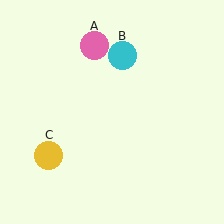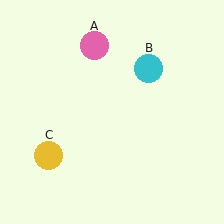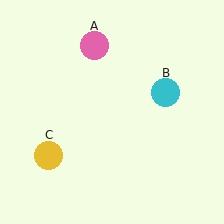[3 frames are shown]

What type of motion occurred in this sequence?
The cyan circle (object B) rotated clockwise around the center of the scene.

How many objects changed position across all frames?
1 object changed position: cyan circle (object B).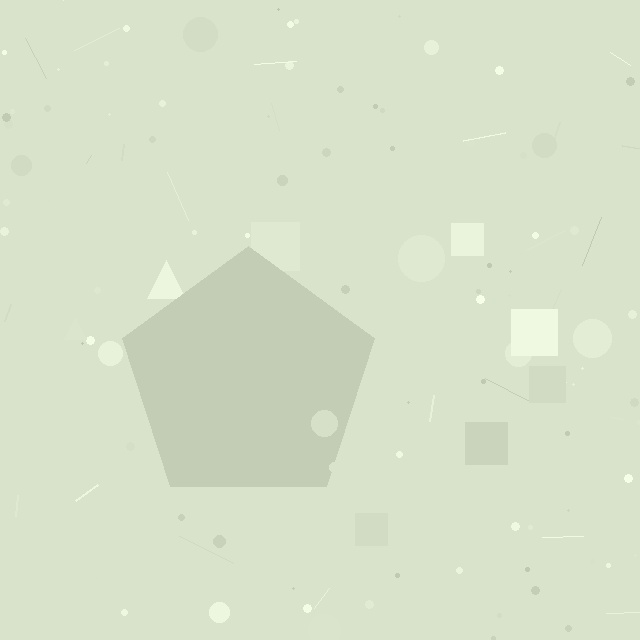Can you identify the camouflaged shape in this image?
The camouflaged shape is a pentagon.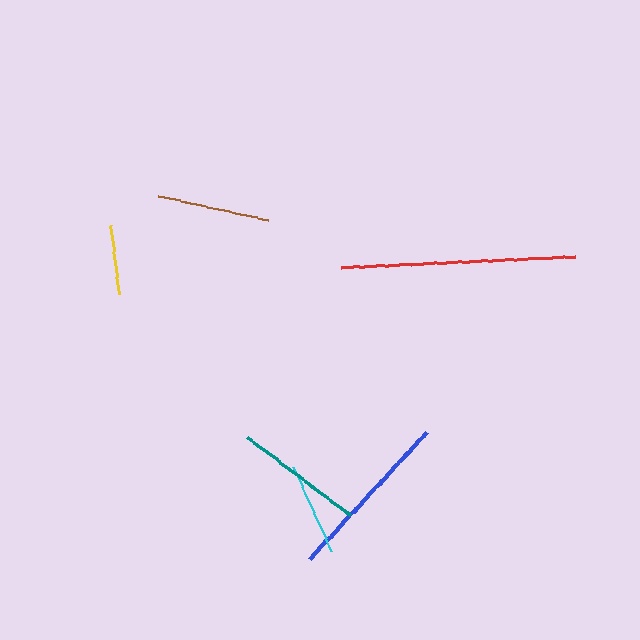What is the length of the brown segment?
The brown segment is approximately 112 pixels long.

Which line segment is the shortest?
The yellow line is the shortest at approximately 70 pixels.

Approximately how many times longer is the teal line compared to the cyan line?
The teal line is approximately 1.4 times the length of the cyan line.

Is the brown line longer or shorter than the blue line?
The blue line is longer than the brown line.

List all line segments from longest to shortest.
From longest to shortest: red, blue, teal, brown, cyan, yellow.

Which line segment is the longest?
The red line is the longest at approximately 234 pixels.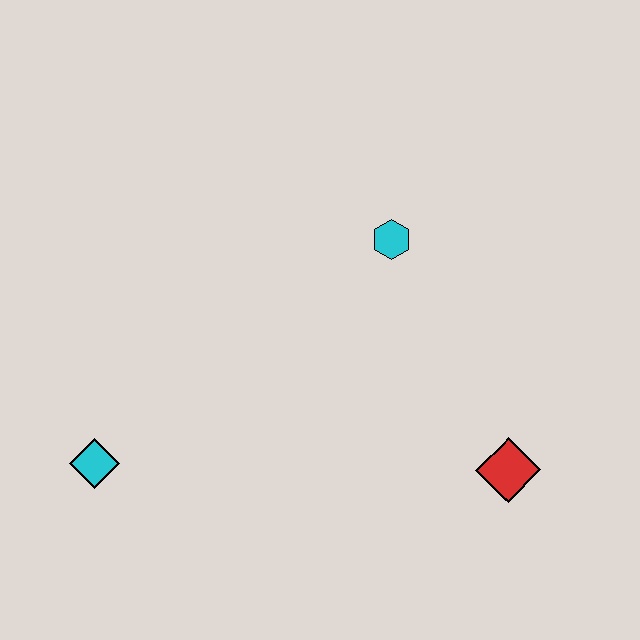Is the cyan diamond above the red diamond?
Yes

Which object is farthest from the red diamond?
The cyan diamond is farthest from the red diamond.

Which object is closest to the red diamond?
The cyan hexagon is closest to the red diamond.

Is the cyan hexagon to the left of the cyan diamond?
No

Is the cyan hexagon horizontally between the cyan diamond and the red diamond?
Yes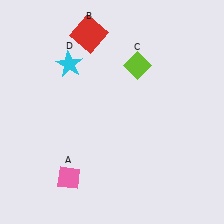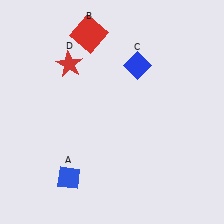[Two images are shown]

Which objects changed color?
A changed from pink to blue. C changed from lime to blue. D changed from cyan to red.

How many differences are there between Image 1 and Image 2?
There are 3 differences between the two images.